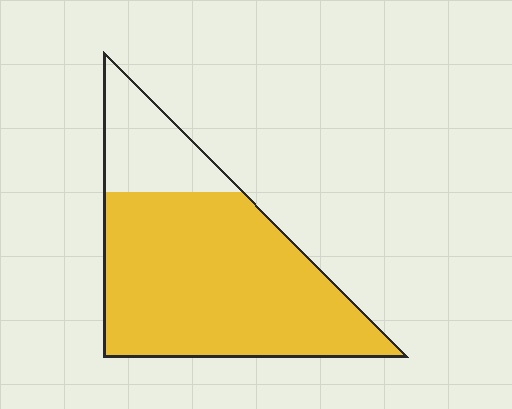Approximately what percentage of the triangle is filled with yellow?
Approximately 80%.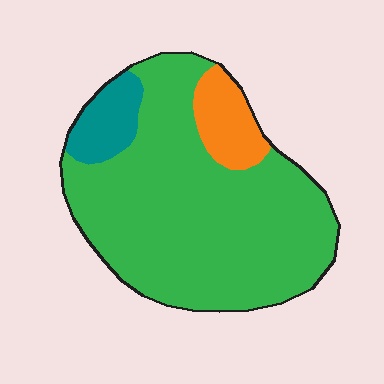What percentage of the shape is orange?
Orange covers roughly 10% of the shape.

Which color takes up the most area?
Green, at roughly 80%.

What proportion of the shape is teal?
Teal covers roughly 10% of the shape.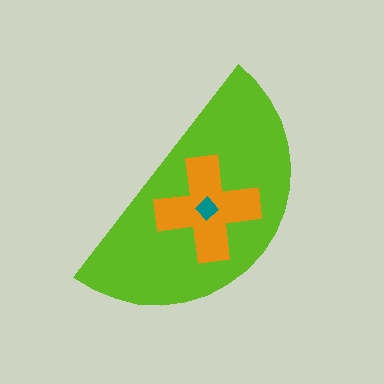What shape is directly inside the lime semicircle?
The orange cross.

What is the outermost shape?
The lime semicircle.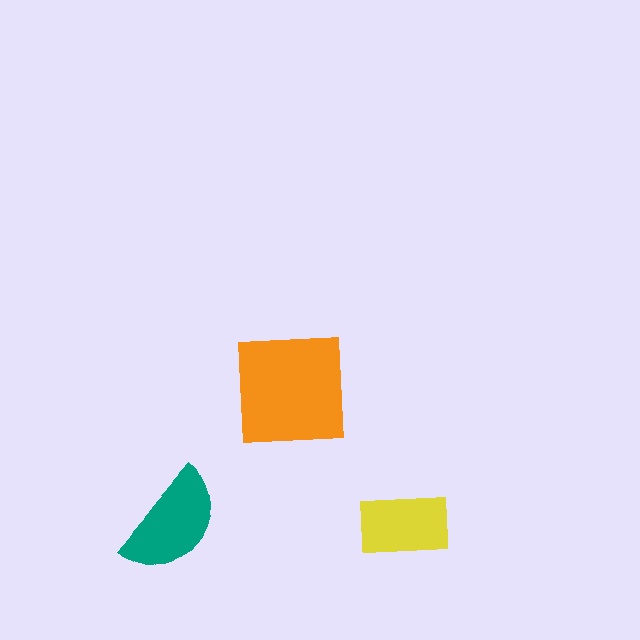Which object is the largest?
The orange square.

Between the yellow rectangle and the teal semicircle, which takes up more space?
The teal semicircle.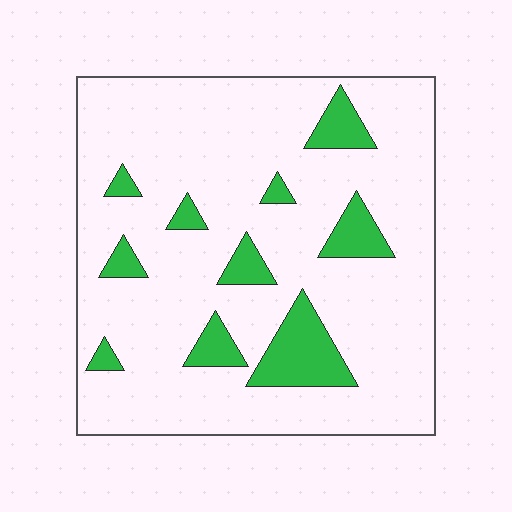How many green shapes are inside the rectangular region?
10.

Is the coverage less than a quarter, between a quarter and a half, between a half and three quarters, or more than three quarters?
Less than a quarter.